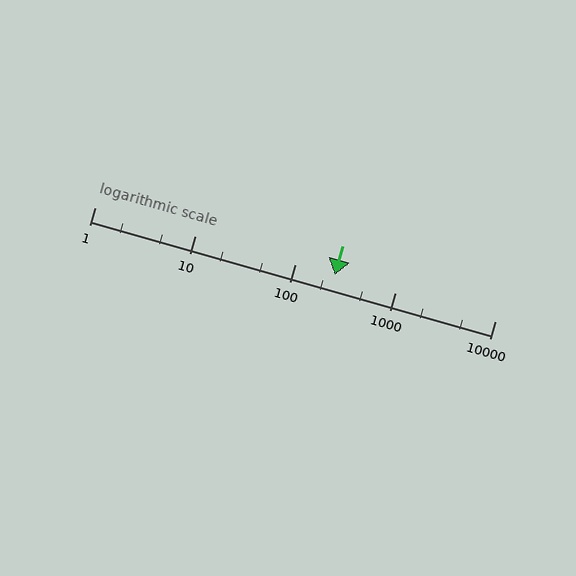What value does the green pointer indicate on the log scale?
The pointer indicates approximately 250.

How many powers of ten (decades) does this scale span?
The scale spans 4 decades, from 1 to 10000.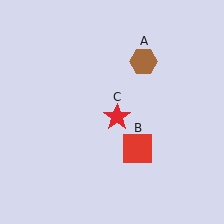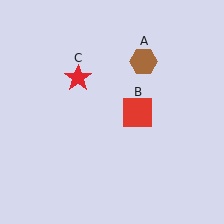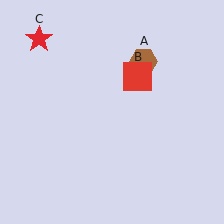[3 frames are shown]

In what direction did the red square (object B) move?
The red square (object B) moved up.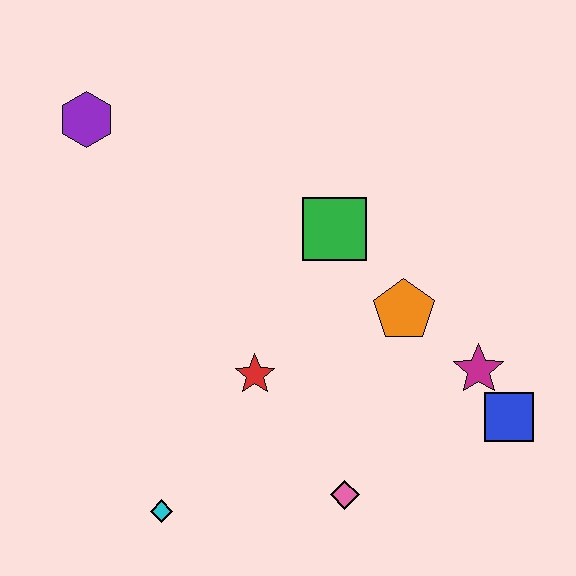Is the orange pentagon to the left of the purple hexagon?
No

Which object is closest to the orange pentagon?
The magenta star is closest to the orange pentagon.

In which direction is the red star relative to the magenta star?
The red star is to the left of the magenta star.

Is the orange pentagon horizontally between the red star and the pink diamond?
No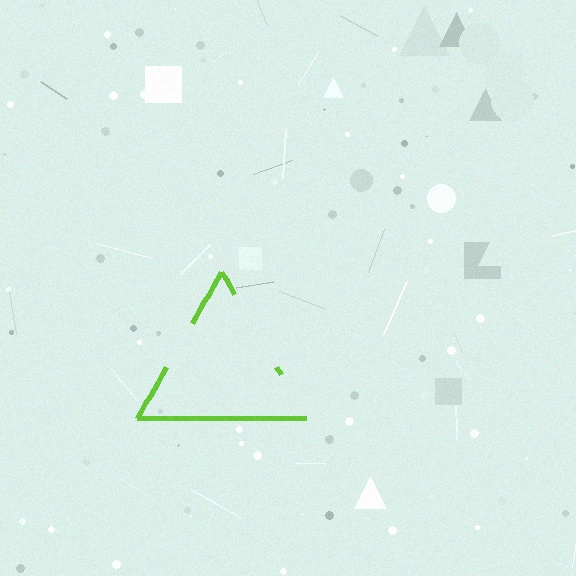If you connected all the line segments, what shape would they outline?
They would outline a triangle.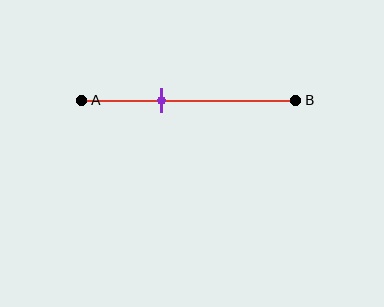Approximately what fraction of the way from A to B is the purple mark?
The purple mark is approximately 35% of the way from A to B.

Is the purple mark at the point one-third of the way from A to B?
No, the mark is at about 35% from A, not at the 33% one-third point.